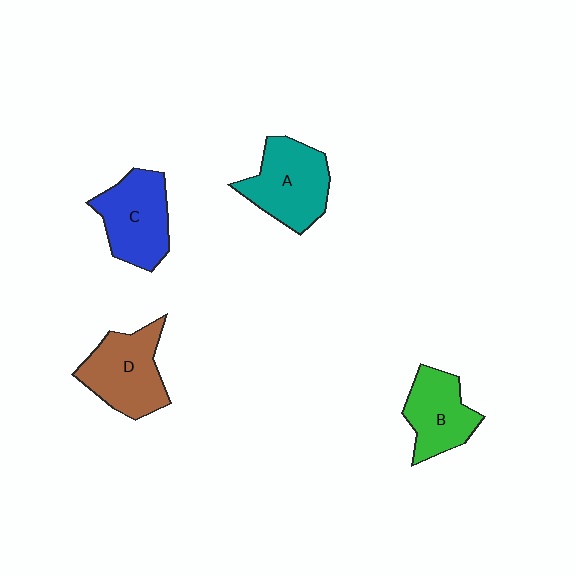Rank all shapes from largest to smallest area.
From largest to smallest: A (teal), D (brown), C (blue), B (green).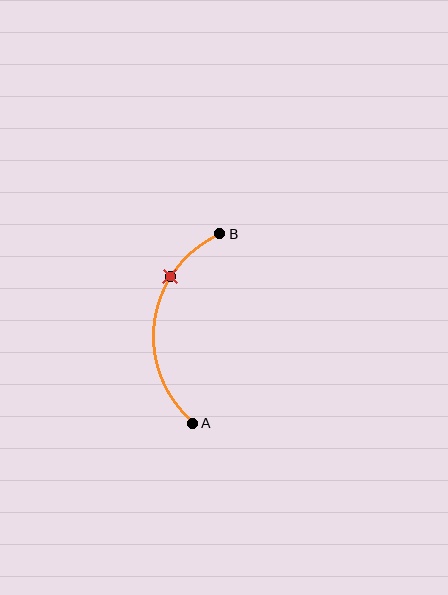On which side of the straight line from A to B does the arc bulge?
The arc bulges to the left of the straight line connecting A and B.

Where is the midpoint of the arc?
The arc midpoint is the point on the curve farthest from the straight line joining A and B. It sits to the left of that line.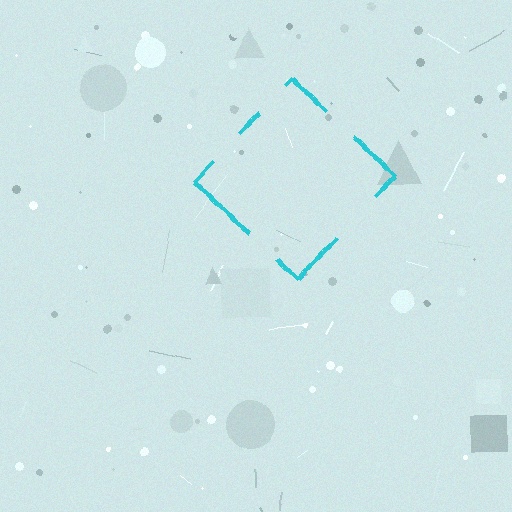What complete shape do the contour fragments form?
The contour fragments form a diamond.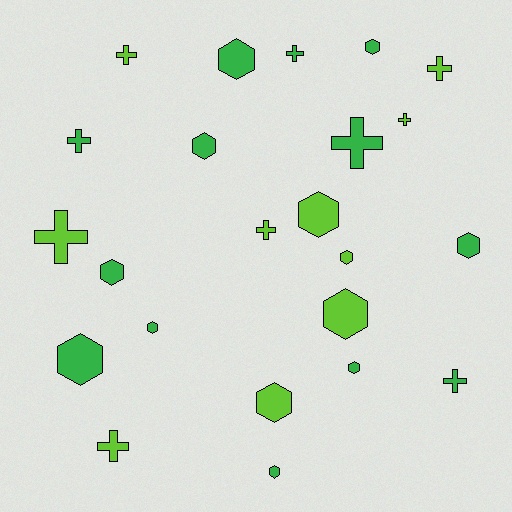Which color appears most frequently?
Green, with 13 objects.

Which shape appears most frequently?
Hexagon, with 13 objects.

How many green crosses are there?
There are 4 green crosses.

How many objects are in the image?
There are 23 objects.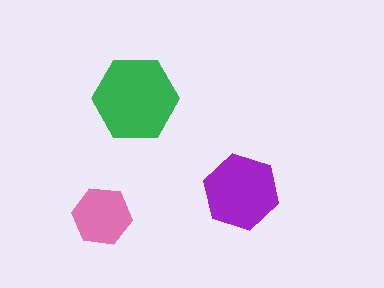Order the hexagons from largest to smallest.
the green one, the purple one, the pink one.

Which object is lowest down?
The pink hexagon is bottommost.